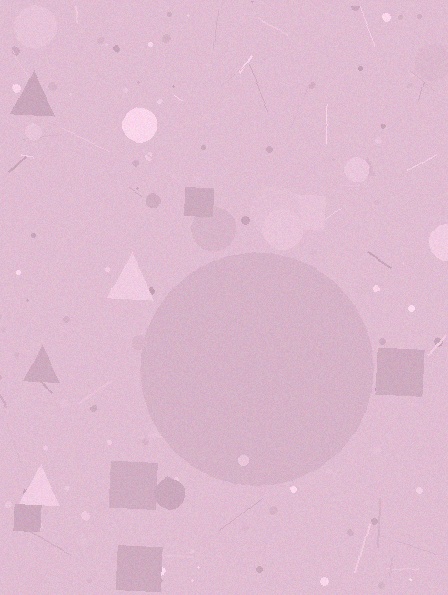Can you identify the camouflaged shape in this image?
The camouflaged shape is a circle.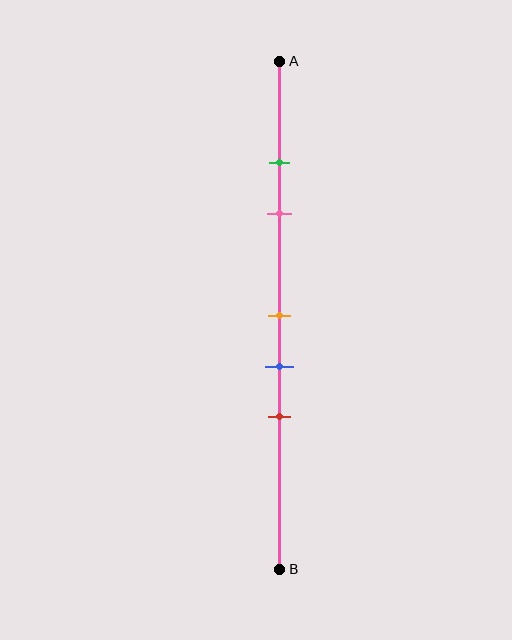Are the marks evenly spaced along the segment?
No, the marks are not evenly spaced.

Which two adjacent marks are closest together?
The green and pink marks are the closest adjacent pair.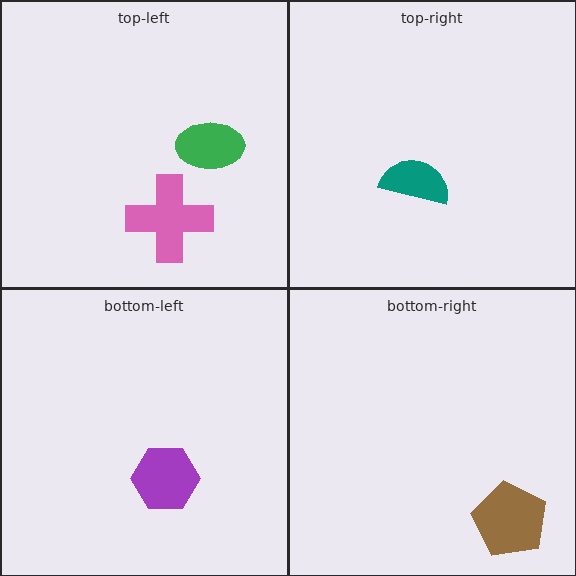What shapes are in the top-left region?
The green ellipse, the pink cross.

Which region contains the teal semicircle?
The top-right region.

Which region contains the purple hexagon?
The bottom-left region.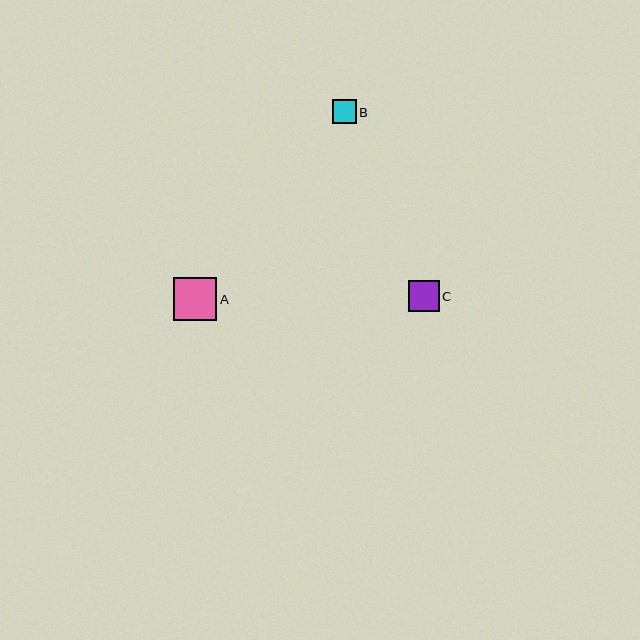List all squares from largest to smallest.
From largest to smallest: A, C, B.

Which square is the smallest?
Square B is the smallest with a size of approximately 24 pixels.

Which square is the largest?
Square A is the largest with a size of approximately 43 pixels.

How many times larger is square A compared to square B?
Square A is approximately 1.8 times the size of square B.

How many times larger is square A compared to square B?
Square A is approximately 1.8 times the size of square B.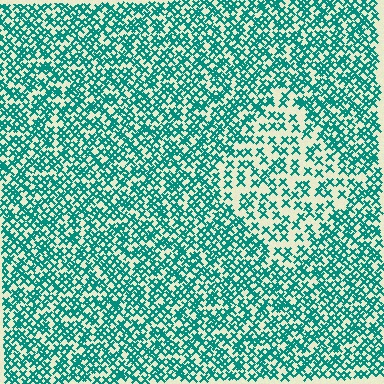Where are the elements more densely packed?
The elements are more densely packed outside the diamond boundary.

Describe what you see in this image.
The image contains small teal elements arranged at two different densities. A diamond-shaped region is visible where the elements are less densely packed than the surrounding area.